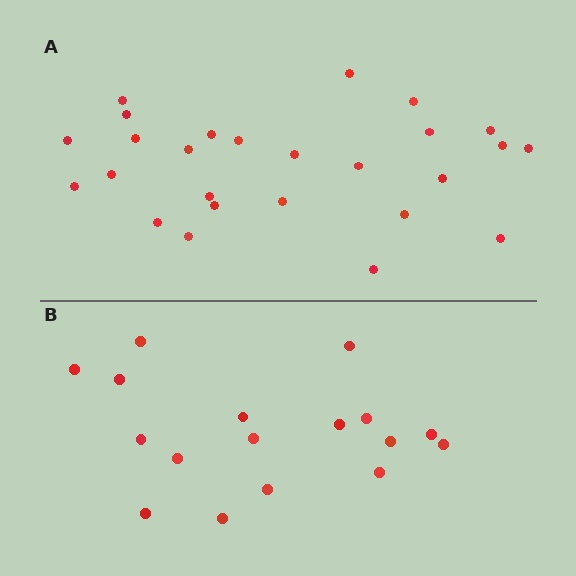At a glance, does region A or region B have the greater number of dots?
Region A (the top region) has more dots.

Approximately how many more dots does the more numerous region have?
Region A has roughly 8 or so more dots than region B.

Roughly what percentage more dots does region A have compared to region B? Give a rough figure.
About 55% more.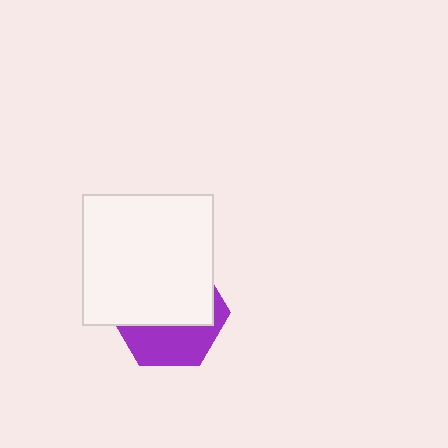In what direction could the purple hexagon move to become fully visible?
The purple hexagon could move down. That would shift it out from behind the white square entirely.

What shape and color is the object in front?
The object in front is a white square.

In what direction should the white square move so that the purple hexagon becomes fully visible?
The white square should move up. That is the shortest direction to clear the overlap and leave the purple hexagon fully visible.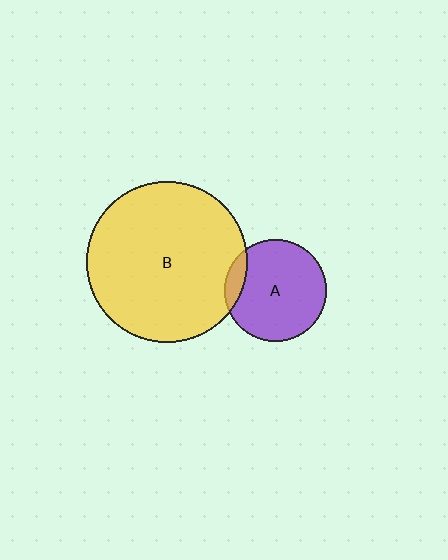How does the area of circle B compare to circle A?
Approximately 2.5 times.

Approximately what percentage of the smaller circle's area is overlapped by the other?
Approximately 10%.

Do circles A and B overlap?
Yes.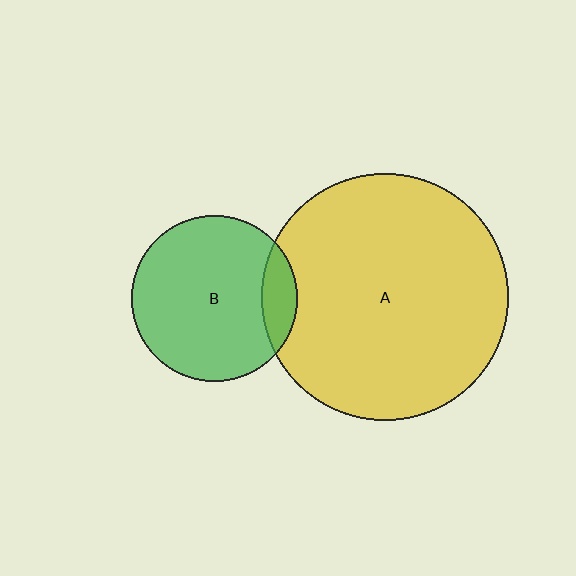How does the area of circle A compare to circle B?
Approximately 2.2 times.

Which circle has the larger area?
Circle A (yellow).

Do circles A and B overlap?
Yes.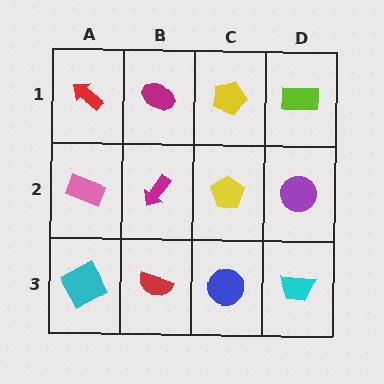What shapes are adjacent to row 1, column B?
A magenta arrow (row 2, column B), a red arrow (row 1, column A), a yellow pentagon (row 1, column C).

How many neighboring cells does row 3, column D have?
2.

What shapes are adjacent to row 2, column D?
A lime rectangle (row 1, column D), a cyan trapezoid (row 3, column D), a yellow pentagon (row 2, column C).